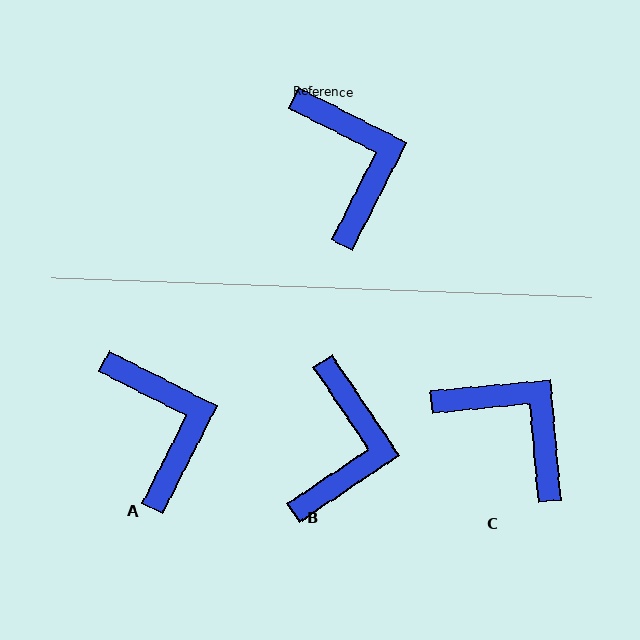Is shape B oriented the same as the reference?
No, it is off by about 29 degrees.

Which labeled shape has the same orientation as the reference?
A.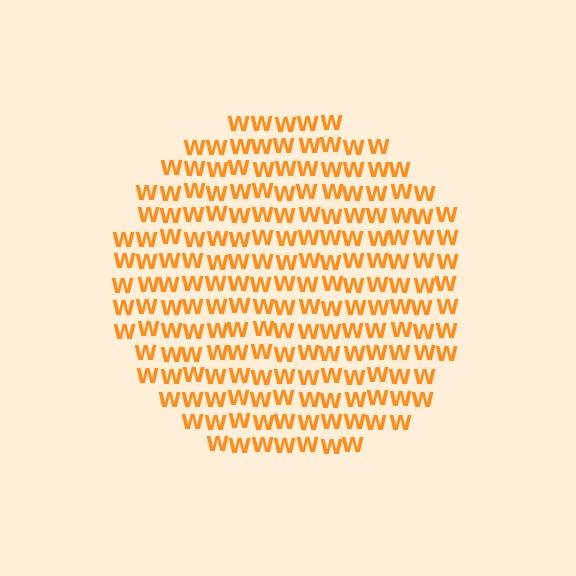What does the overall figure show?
The overall figure shows a circle.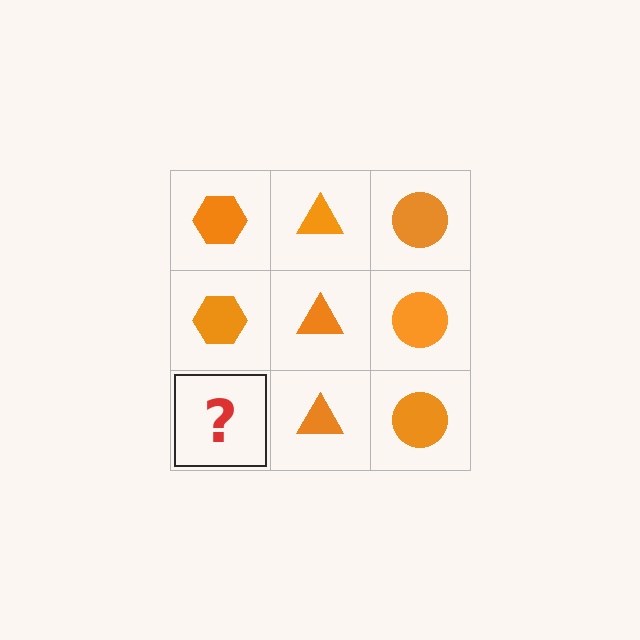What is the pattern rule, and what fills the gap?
The rule is that each column has a consistent shape. The gap should be filled with an orange hexagon.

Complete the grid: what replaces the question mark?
The question mark should be replaced with an orange hexagon.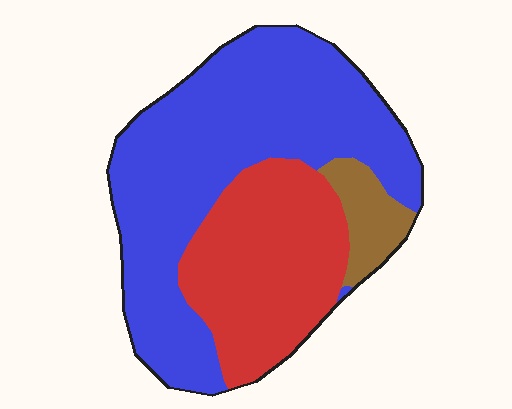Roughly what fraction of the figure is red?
Red covers around 35% of the figure.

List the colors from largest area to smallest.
From largest to smallest: blue, red, brown.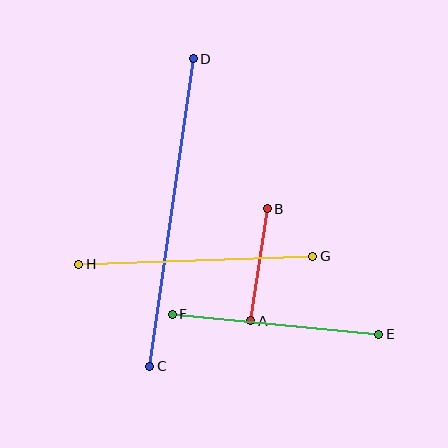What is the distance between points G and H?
The distance is approximately 234 pixels.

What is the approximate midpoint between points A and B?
The midpoint is at approximately (259, 265) pixels.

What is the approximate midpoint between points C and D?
The midpoint is at approximately (171, 212) pixels.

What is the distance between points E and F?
The distance is approximately 207 pixels.